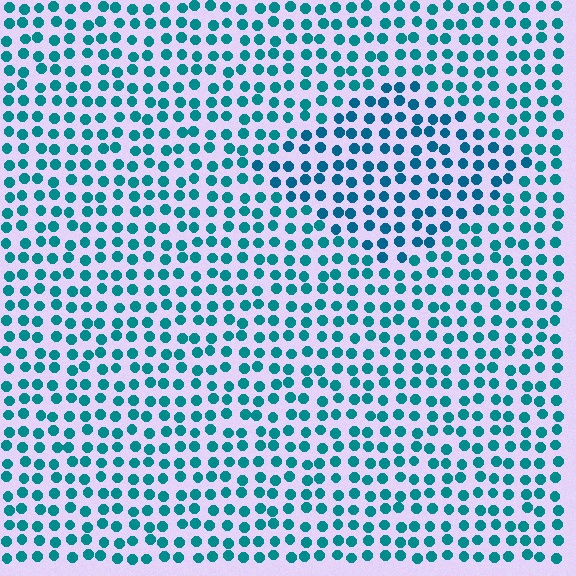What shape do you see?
I see a diamond.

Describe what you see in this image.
The image is filled with small teal elements in a uniform arrangement. A diamond-shaped region is visible where the elements are tinted to a slightly different hue, forming a subtle color boundary.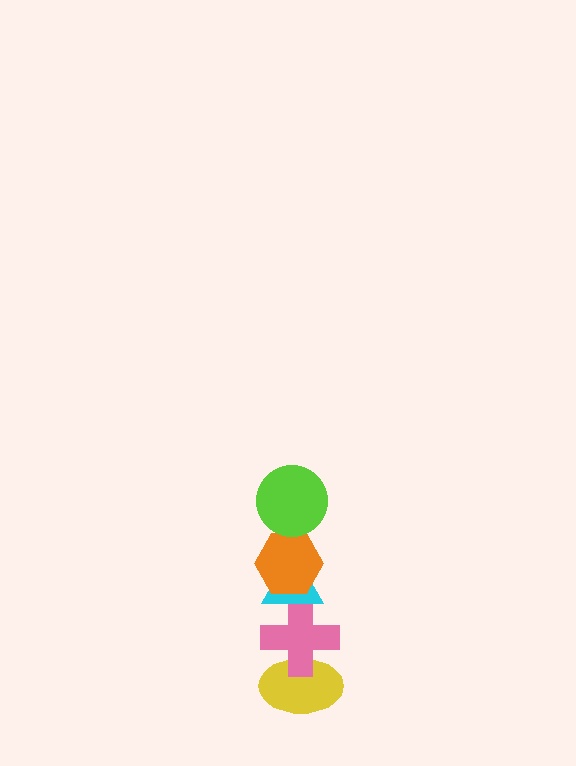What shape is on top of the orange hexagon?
The lime circle is on top of the orange hexagon.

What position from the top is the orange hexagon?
The orange hexagon is 2nd from the top.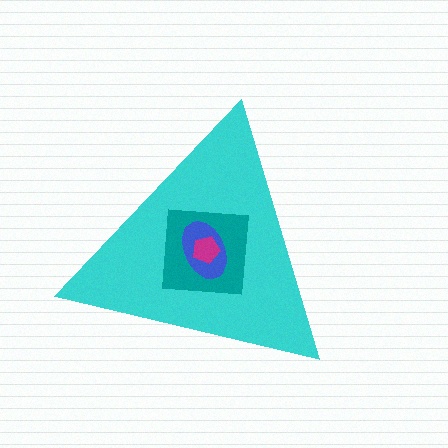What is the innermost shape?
The magenta pentagon.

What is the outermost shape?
The cyan triangle.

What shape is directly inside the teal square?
The blue ellipse.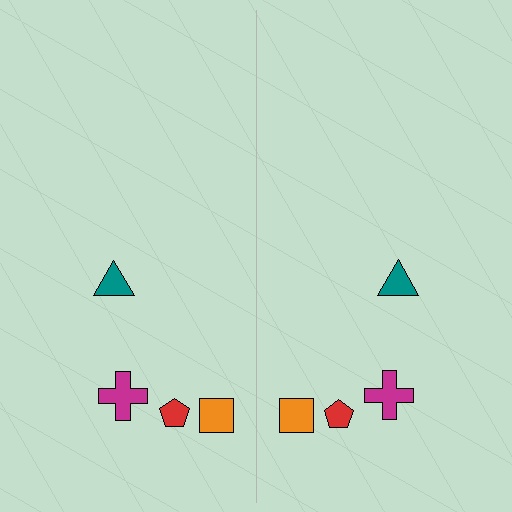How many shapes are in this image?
There are 8 shapes in this image.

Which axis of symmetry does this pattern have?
The pattern has a vertical axis of symmetry running through the center of the image.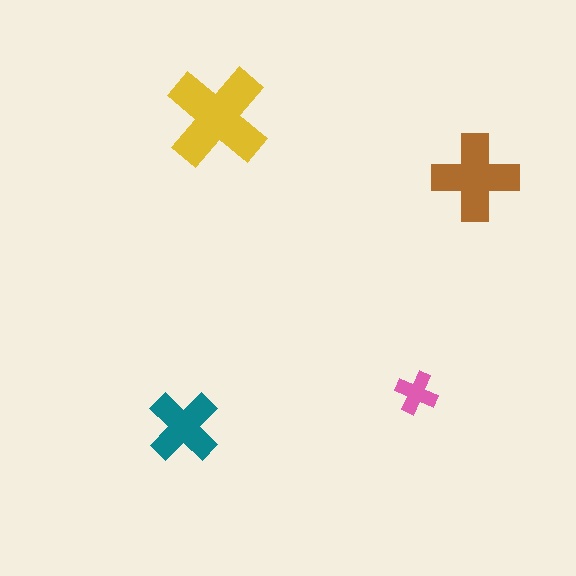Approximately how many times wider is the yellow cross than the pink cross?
About 2.5 times wider.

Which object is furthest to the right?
The brown cross is rightmost.